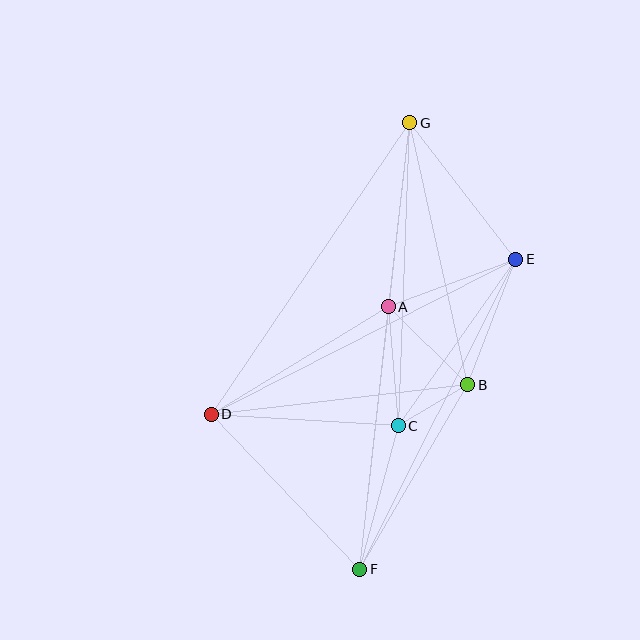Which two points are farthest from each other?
Points F and G are farthest from each other.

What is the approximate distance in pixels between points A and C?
The distance between A and C is approximately 119 pixels.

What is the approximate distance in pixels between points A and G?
The distance between A and G is approximately 185 pixels.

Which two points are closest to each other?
Points B and C are closest to each other.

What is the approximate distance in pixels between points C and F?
The distance between C and F is approximately 149 pixels.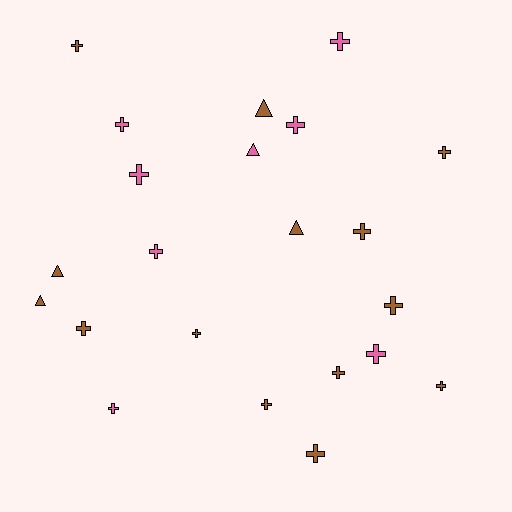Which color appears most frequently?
Brown, with 14 objects.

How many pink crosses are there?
There are 7 pink crosses.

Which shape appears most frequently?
Cross, with 17 objects.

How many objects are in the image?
There are 22 objects.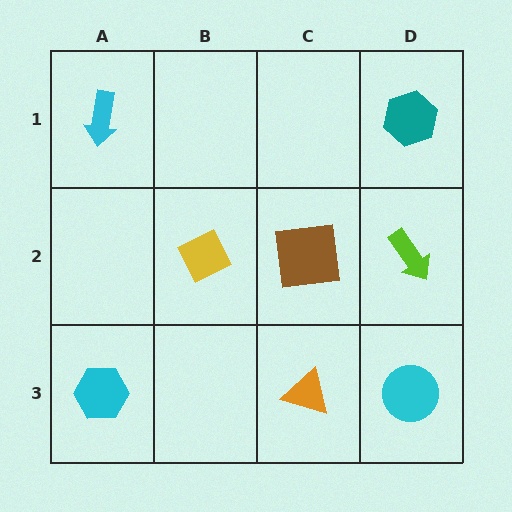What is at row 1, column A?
A cyan arrow.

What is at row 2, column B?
A yellow diamond.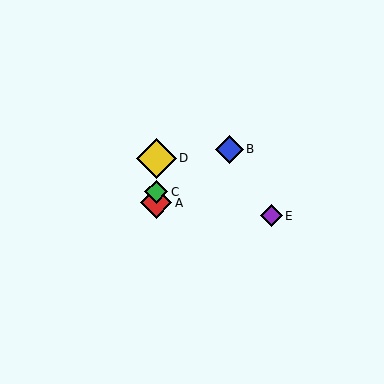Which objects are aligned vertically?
Objects A, C, D are aligned vertically.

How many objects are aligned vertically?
3 objects (A, C, D) are aligned vertically.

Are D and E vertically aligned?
No, D is at x≈156 and E is at x≈272.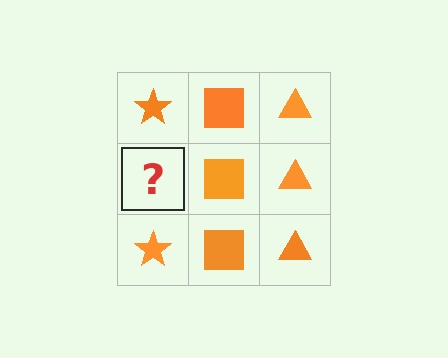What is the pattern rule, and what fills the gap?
The rule is that each column has a consistent shape. The gap should be filled with an orange star.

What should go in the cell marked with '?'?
The missing cell should contain an orange star.